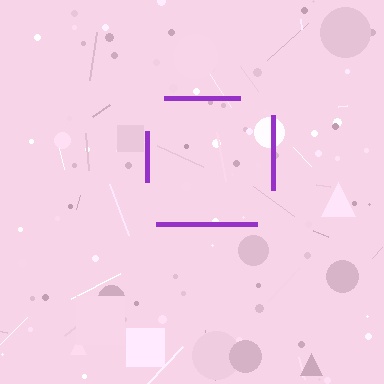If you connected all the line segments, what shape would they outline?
They would outline a square.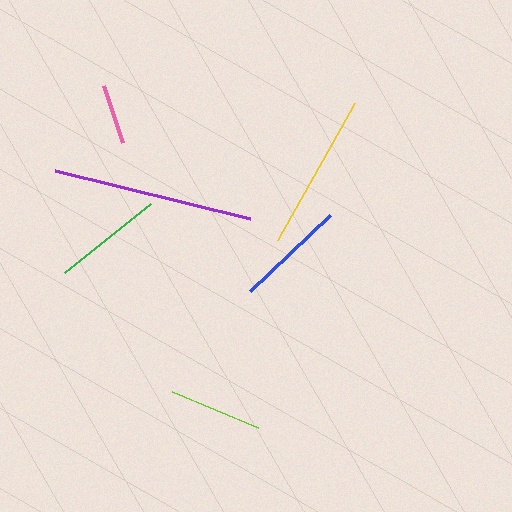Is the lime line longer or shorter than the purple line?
The purple line is longer than the lime line.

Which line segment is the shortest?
The pink line is the shortest at approximately 60 pixels.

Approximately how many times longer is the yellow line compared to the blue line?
The yellow line is approximately 1.4 times the length of the blue line.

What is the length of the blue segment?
The blue segment is approximately 111 pixels long.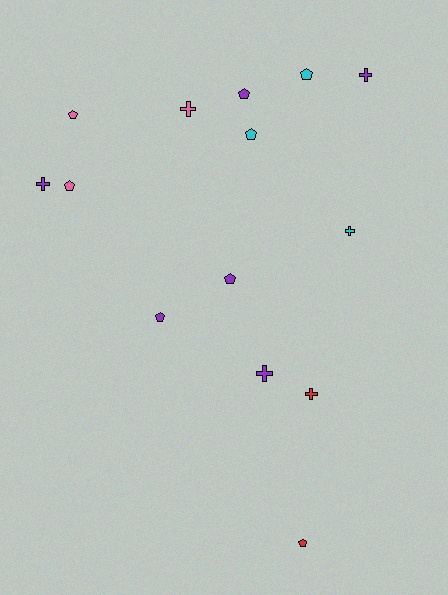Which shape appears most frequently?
Pentagon, with 8 objects.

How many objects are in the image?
There are 14 objects.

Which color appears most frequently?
Purple, with 6 objects.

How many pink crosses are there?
There is 1 pink cross.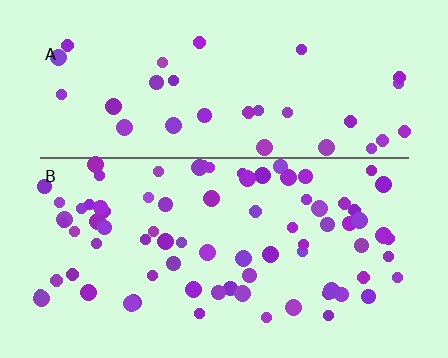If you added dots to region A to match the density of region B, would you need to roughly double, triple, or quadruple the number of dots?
Approximately double.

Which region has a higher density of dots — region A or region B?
B (the bottom).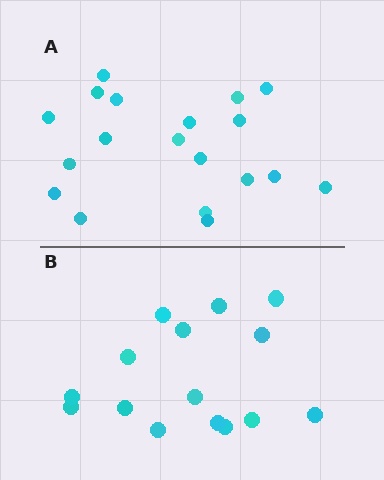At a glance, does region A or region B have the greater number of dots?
Region A (the top region) has more dots.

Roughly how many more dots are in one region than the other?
Region A has about 4 more dots than region B.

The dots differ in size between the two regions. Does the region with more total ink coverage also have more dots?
No. Region B has more total ink coverage because its dots are larger, but region A actually contains more individual dots. Total area can be misleading — the number of items is what matters here.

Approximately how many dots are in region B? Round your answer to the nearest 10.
About 20 dots. (The exact count is 15, which rounds to 20.)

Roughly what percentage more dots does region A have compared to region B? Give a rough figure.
About 25% more.